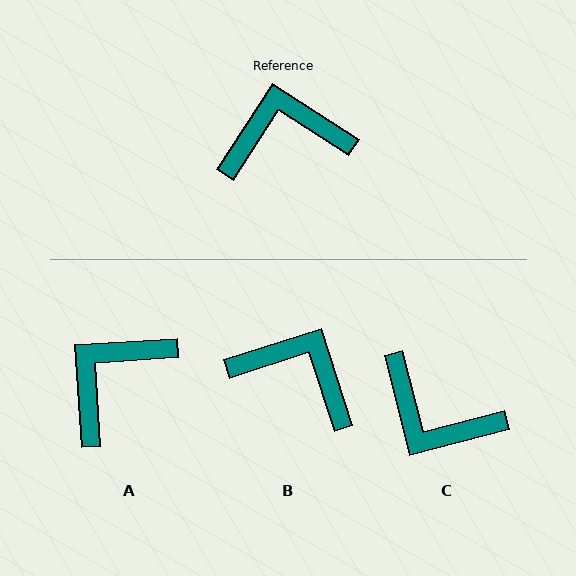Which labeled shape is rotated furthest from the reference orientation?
C, about 138 degrees away.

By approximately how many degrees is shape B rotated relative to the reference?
Approximately 39 degrees clockwise.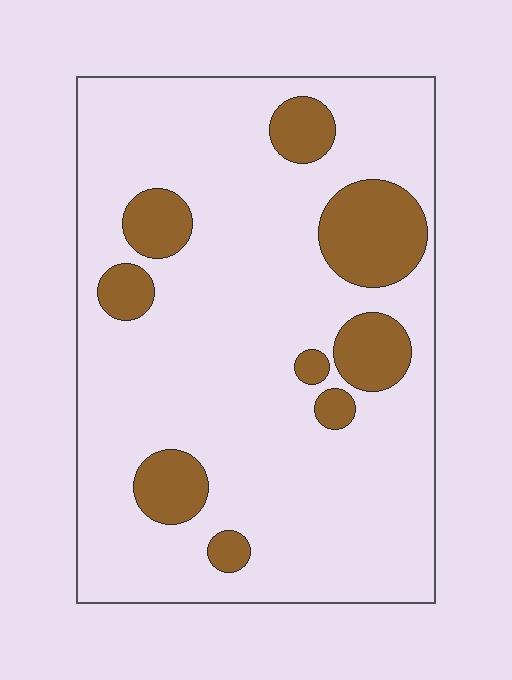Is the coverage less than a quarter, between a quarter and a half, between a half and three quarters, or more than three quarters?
Less than a quarter.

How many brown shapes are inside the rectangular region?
9.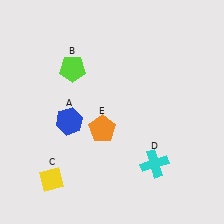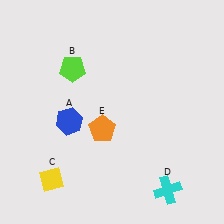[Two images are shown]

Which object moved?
The cyan cross (D) moved down.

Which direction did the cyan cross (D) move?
The cyan cross (D) moved down.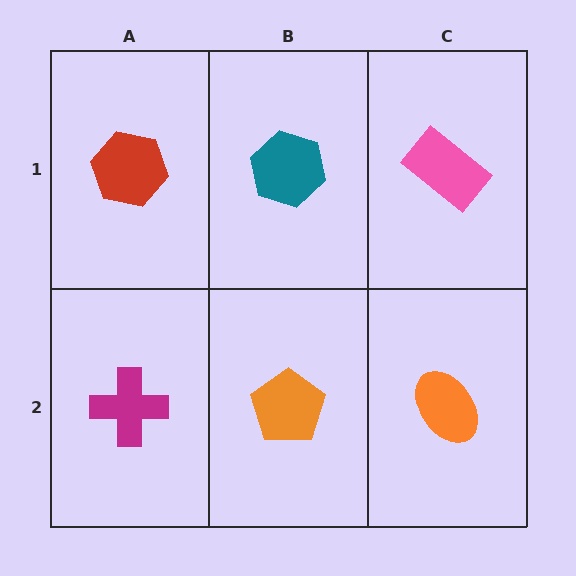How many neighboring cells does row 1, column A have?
2.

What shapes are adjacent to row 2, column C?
A pink rectangle (row 1, column C), an orange pentagon (row 2, column B).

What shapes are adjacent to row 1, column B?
An orange pentagon (row 2, column B), a red hexagon (row 1, column A), a pink rectangle (row 1, column C).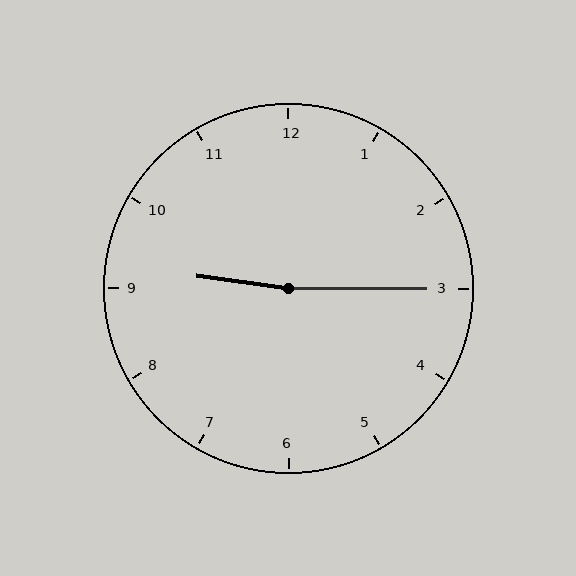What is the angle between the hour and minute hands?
Approximately 172 degrees.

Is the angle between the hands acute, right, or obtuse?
It is obtuse.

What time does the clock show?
9:15.